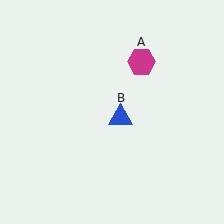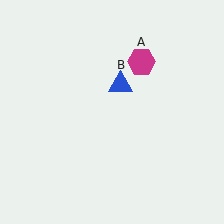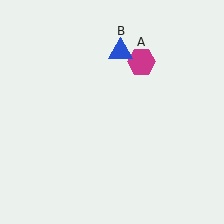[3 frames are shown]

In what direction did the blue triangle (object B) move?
The blue triangle (object B) moved up.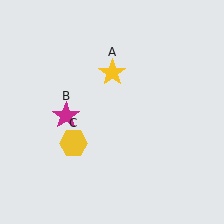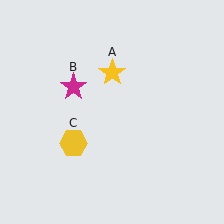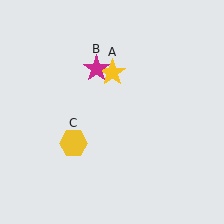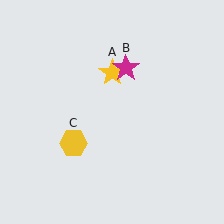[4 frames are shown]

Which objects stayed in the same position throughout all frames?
Yellow star (object A) and yellow hexagon (object C) remained stationary.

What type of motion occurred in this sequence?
The magenta star (object B) rotated clockwise around the center of the scene.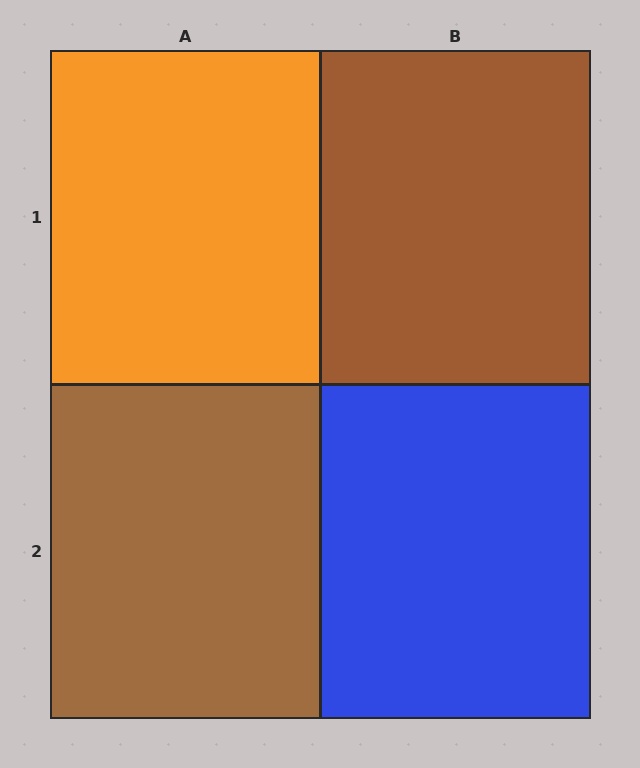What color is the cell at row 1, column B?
Brown.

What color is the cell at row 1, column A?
Orange.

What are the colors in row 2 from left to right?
Brown, blue.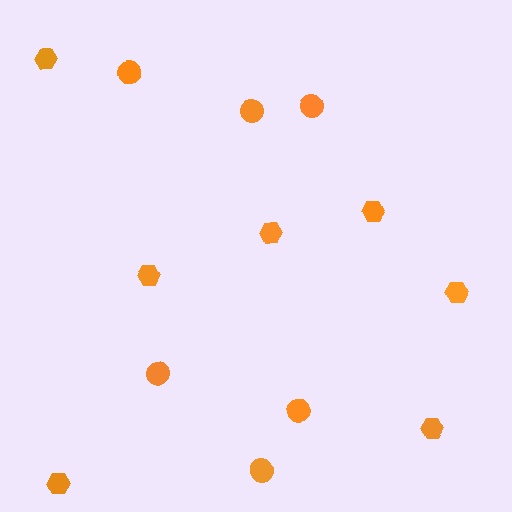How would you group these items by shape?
There are 2 groups: one group of circles (6) and one group of hexagons (7).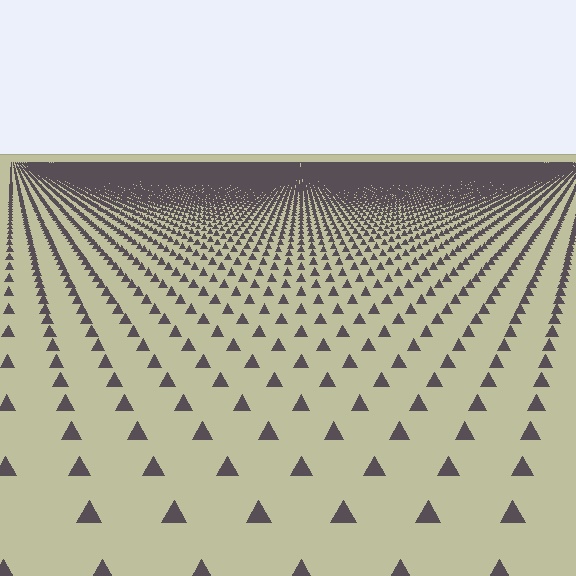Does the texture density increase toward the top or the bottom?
Density increases toward the top.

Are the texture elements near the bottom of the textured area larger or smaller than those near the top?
Larger. Near the bottom, elements are closer to the viewer and appear at a bigger on-screen size.